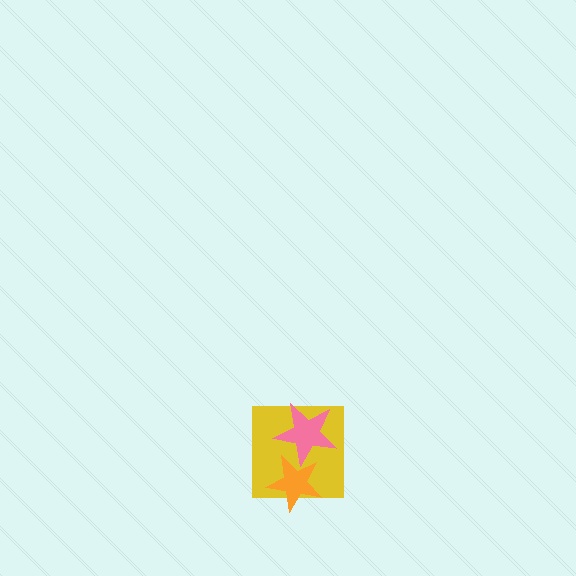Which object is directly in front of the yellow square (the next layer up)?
The orange star is directly in front of the yellow square.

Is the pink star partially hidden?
No, no other shape covers it.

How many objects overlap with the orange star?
2 objects overlap with the orange star.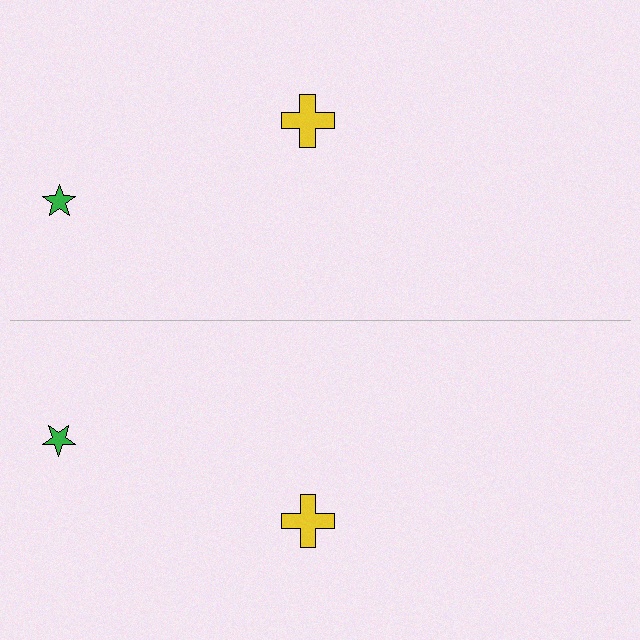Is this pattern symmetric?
Yes, this pattern has bilateral (reflection) symmetry.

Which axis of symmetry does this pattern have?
The pattern has a horizontal axis of symmetry running through the center of the image.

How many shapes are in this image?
There are 4 shapes in this image.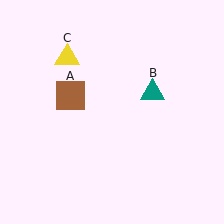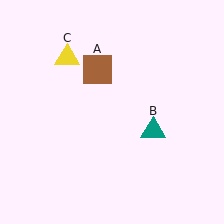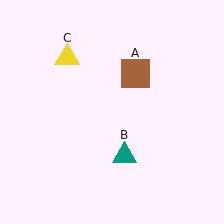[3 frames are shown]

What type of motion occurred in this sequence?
The brown square (object A), teal triangle (object B) rotated clockwise around the center of the scene.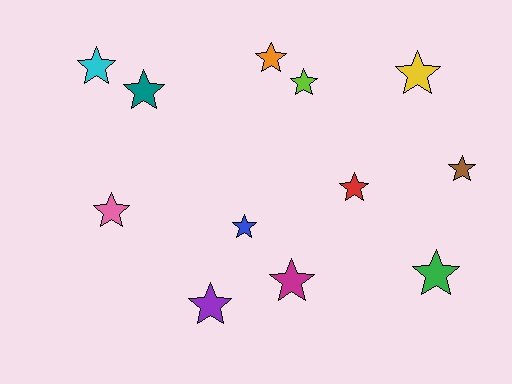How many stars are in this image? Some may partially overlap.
There are 12 stars.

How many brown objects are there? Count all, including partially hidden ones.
There is 1 brown object.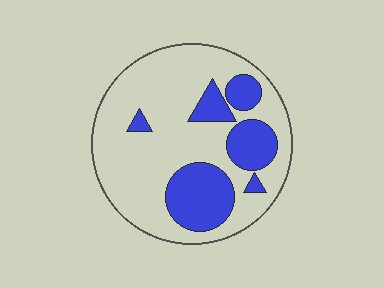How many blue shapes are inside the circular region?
6.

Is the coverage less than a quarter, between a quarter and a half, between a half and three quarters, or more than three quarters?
Between a quarter and a half.